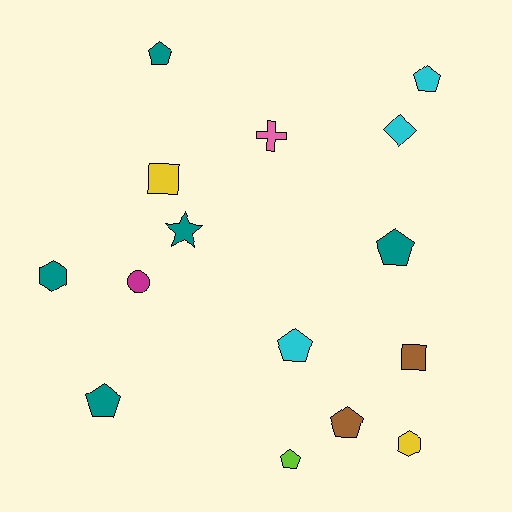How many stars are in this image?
There is 1 star.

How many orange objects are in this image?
There are no orange objects.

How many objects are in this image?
There are 15 objects.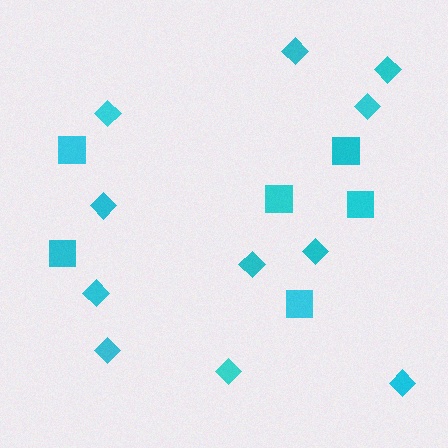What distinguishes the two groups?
There are 2 groups: one group of diamonds (11) and one group of squares (6).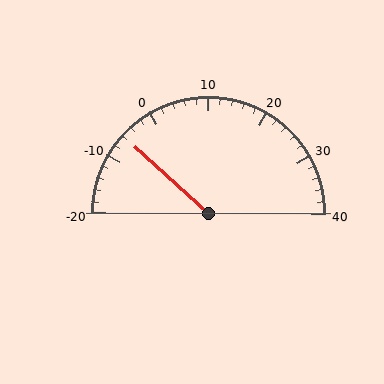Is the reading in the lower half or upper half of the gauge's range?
The reading is in the lower half of the range (-20 to 40).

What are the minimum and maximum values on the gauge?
The gauge ranges from -20 to 40.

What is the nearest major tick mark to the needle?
The nearest major tick mark is -10.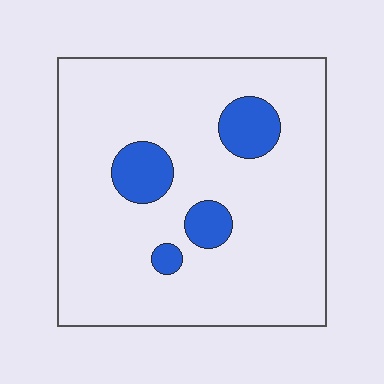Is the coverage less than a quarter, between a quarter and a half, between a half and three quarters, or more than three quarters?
Less than a quarter.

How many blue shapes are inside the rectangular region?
4.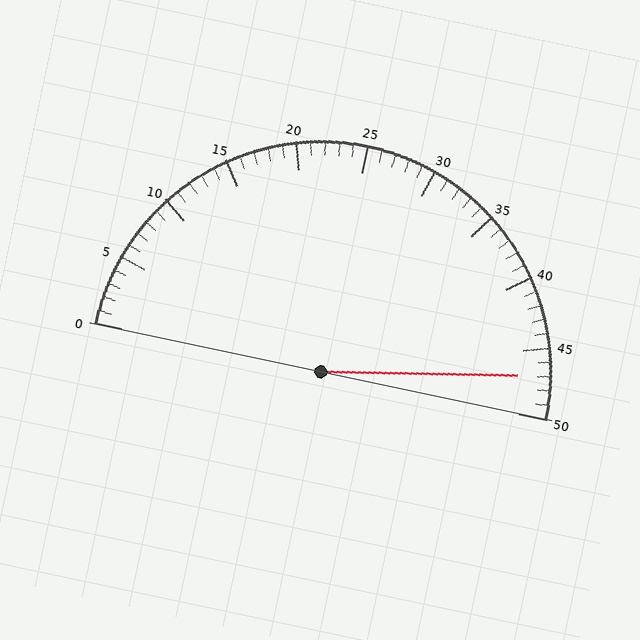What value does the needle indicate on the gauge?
The needle indicates approximately 47.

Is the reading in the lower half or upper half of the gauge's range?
The reading is in the upper half of the range (0 to 50).